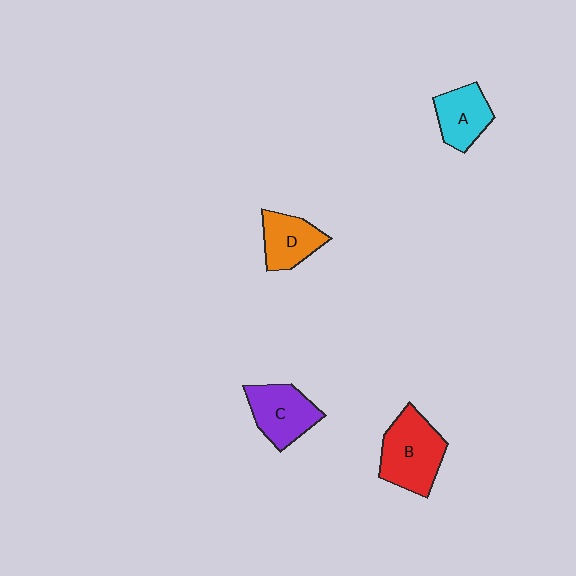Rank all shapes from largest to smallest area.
From largest to smallest: B (red), C (purple), A (cyan), D (orange).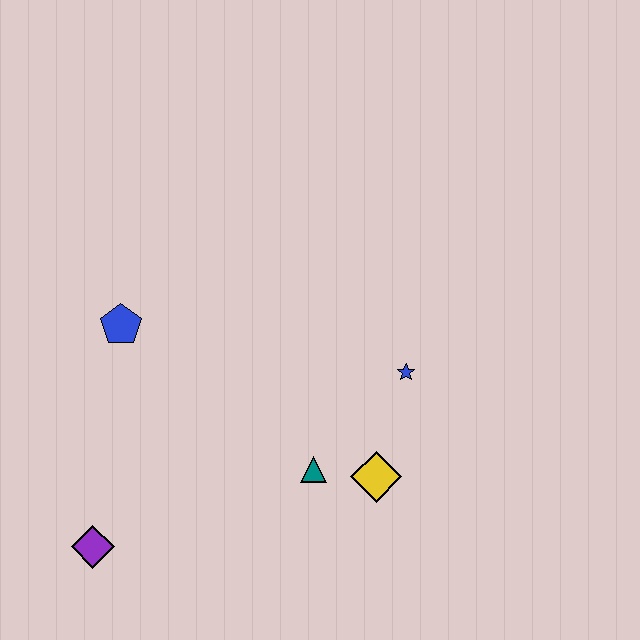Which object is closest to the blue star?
The yellow diamond is closest to the blue star.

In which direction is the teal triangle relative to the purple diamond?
The teal triangle is to the right of the purple diamond.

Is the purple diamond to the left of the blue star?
Yes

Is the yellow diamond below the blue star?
Yes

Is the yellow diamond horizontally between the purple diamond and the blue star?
Yes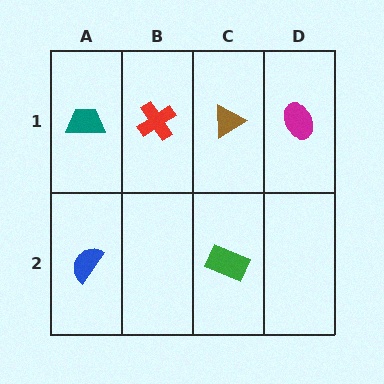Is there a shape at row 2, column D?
No, that cell is empty.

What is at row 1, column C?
A brown triangle.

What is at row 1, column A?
A teal trapezoid.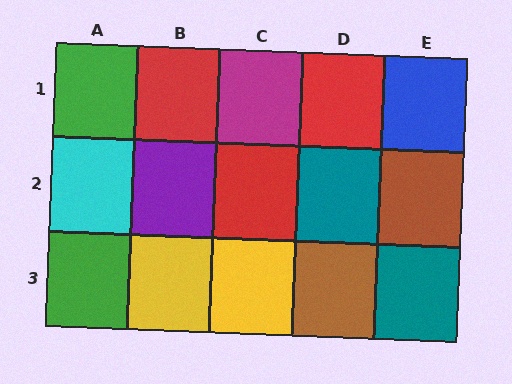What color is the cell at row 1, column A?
Green.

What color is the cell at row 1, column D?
Red.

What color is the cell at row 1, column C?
Magenta.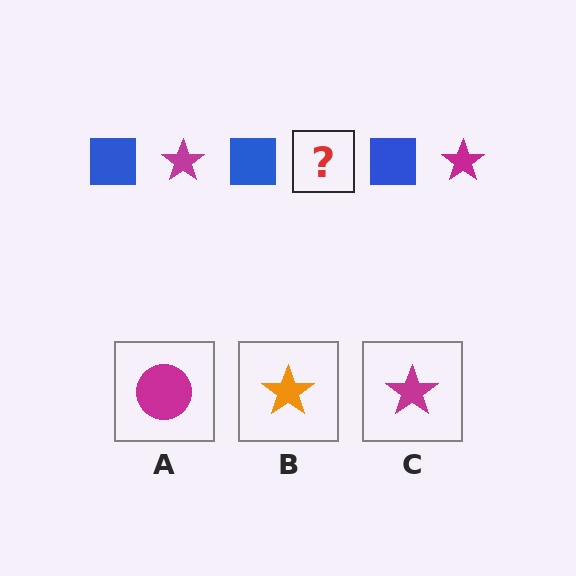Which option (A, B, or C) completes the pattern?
C.